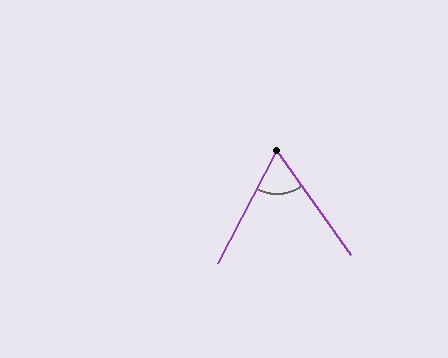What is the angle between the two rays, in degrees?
Approximately 63 degrees.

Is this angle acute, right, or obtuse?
It is acute.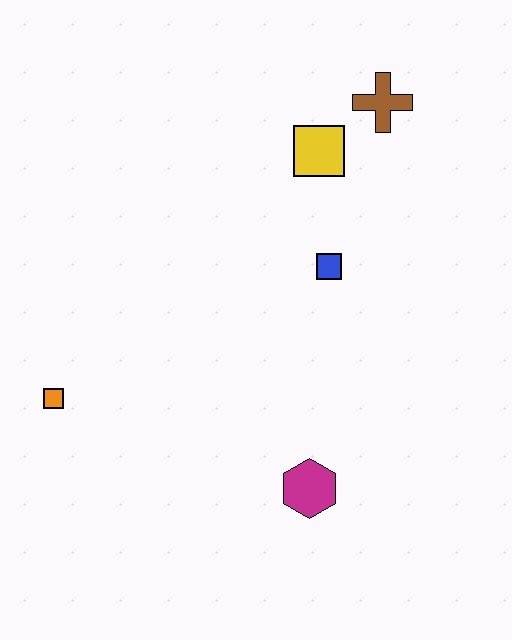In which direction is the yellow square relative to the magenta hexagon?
The yellow square is above the magenta hexagon.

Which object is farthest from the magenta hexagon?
The brown cross is farthest from the magenta hexagon.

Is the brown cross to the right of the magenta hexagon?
Yes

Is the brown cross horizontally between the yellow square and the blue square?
No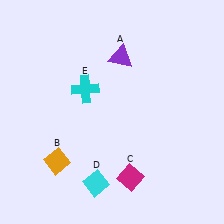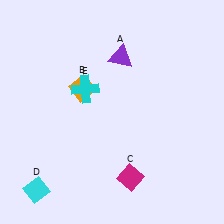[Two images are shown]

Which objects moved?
The objects that moved are: the orange diamond (B), the cyan diamond (D).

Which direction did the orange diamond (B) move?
The orange diamond (B) moved up.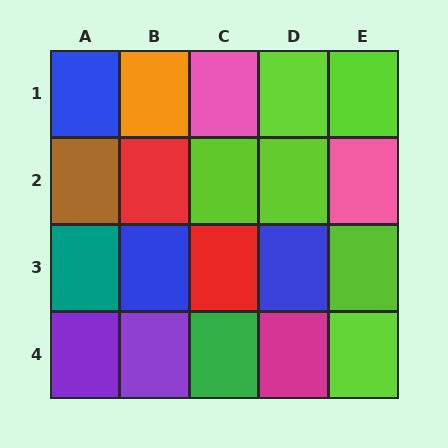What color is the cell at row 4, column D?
Magenta.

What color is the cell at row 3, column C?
Red.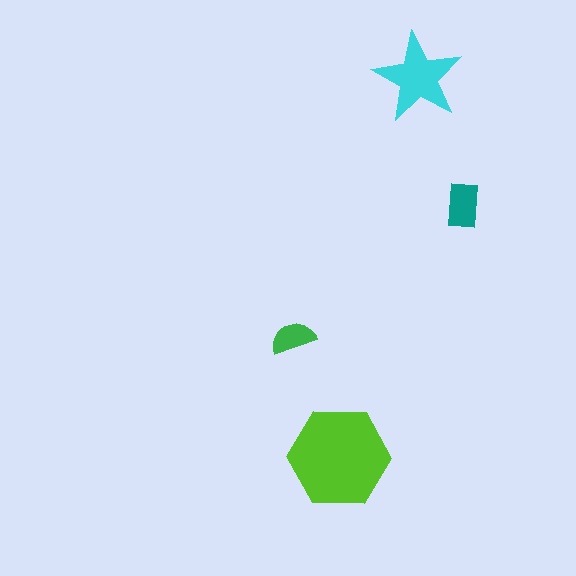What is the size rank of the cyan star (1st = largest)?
2nd.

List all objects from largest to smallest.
The lime hexagon, the cyan star, the teal rectangle, the green semicircle.